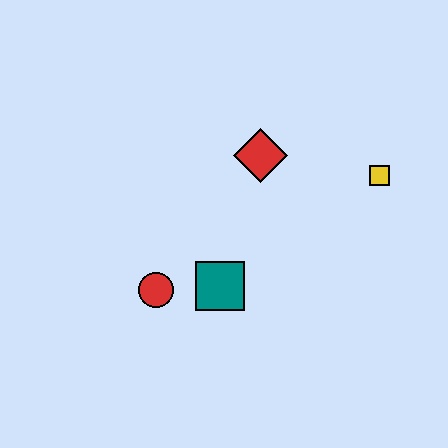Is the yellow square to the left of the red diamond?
No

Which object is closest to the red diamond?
The yellow square is closest to the red diamond.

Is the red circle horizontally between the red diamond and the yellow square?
No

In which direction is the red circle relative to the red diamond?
The red circle is below the red diamond.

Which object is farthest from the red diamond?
The red circle is farthest from the red diamond.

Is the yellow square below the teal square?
No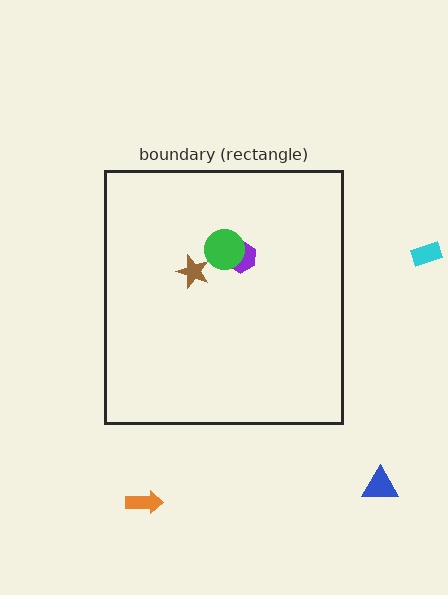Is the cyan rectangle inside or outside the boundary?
Outside.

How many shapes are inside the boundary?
3 inside, 3 outside.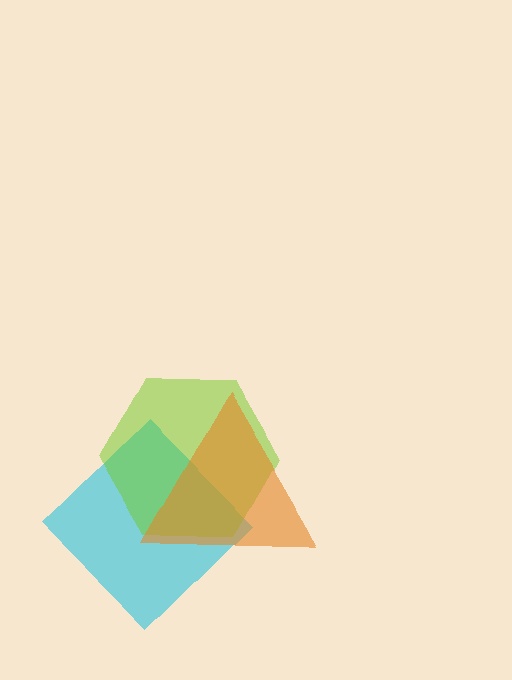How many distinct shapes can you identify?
There are 3 distinct shapes: a cyan diamond, a lime hexagon, an orange triangle.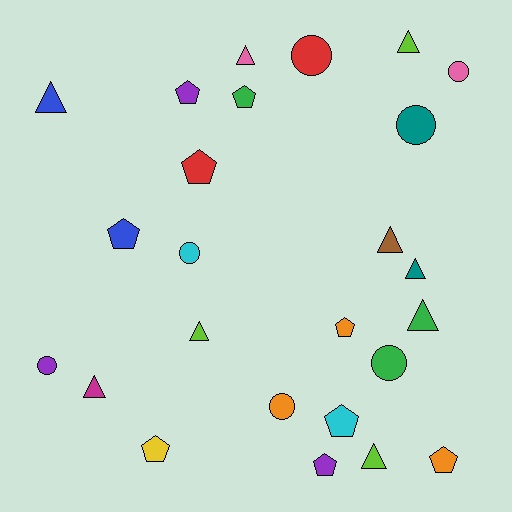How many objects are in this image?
There are 25 objects.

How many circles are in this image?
There are 7 circles.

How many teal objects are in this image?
There are 2 teal objects.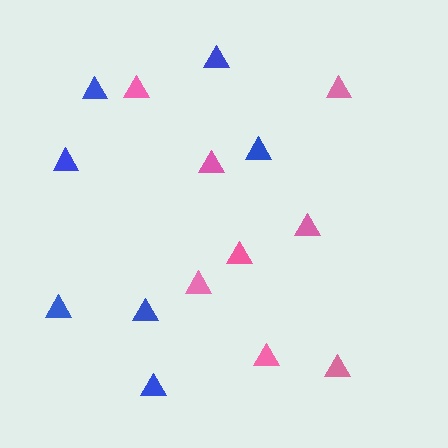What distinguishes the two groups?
There are 2 groups: one group of blue triangles (7) and one group of pink triangles (8).